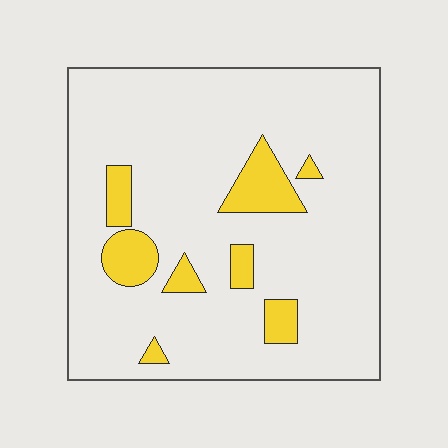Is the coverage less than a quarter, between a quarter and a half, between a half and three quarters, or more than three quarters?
Less than a quarter.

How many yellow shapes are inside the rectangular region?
8.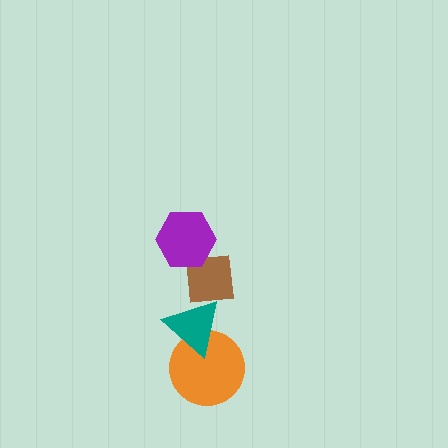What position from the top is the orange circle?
The orange circle is 4th from the top.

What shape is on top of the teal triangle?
The brown square is on top of the teal triangle.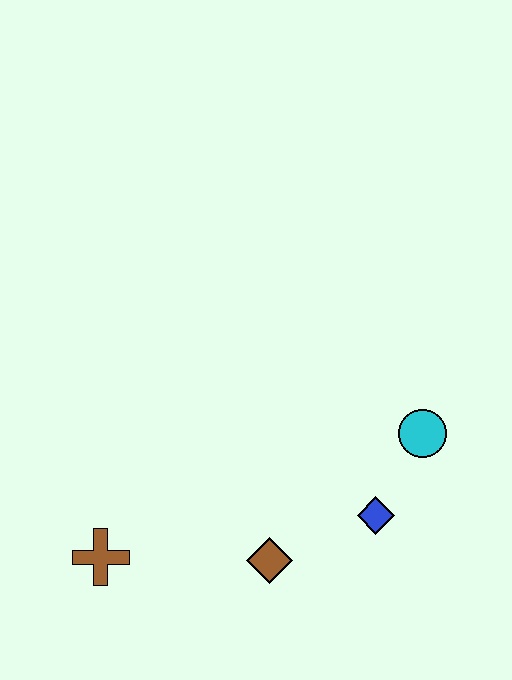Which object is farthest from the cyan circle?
The brown cross is farthest from the cyan circle.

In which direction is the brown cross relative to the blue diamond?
The brown cross is to the left of the blue diamond.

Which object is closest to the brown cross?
The brown diamond is closest to the brown cross.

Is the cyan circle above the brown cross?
Yes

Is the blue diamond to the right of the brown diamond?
Yes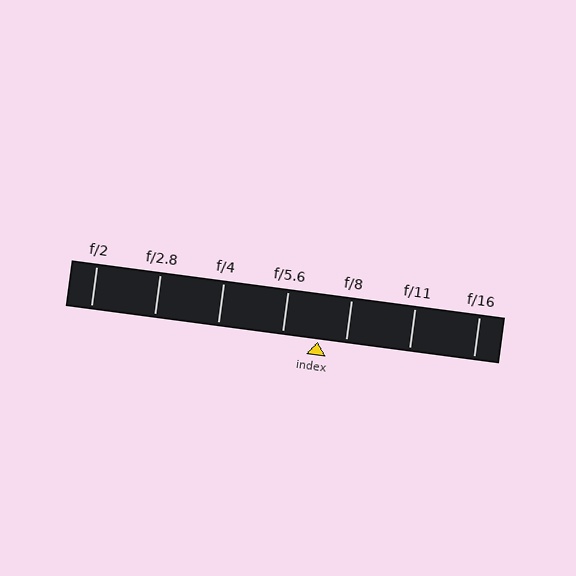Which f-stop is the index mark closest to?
The index mark is closest to f/8.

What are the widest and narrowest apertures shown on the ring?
The widest aperture shown is f/2 and the narrowest is f/16.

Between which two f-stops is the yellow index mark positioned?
The index mark is between f/5.6 and f/8.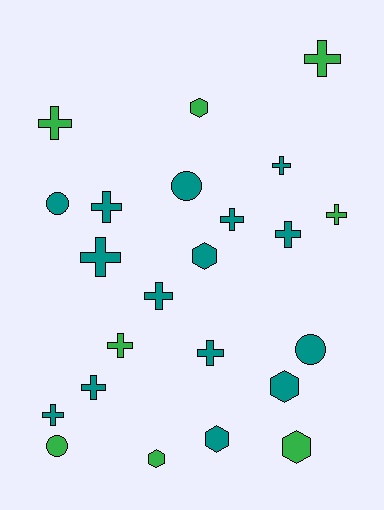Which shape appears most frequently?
Cross, with 13 objects.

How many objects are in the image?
There are 23 objects.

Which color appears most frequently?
Teal, with 15 objects.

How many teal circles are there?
There are 3 teal circles.